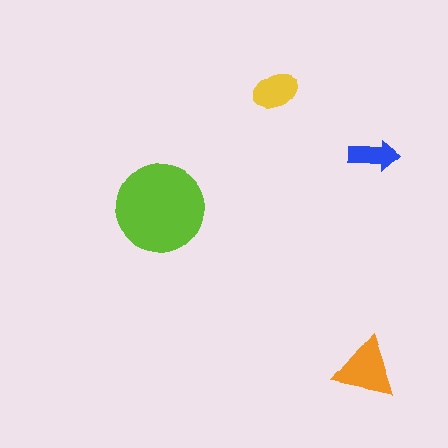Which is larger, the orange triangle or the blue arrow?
The orange triangle.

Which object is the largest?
The lime circle.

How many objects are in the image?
There are 4 objects in the image.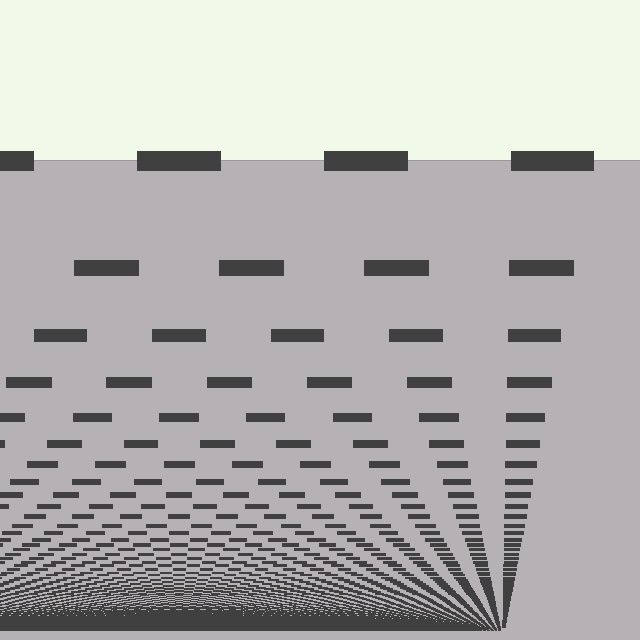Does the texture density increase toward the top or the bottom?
Density increases toward the bottom.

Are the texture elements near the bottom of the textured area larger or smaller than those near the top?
Smaller. The gradient is inverted — elements near the bottom are smaller and denser.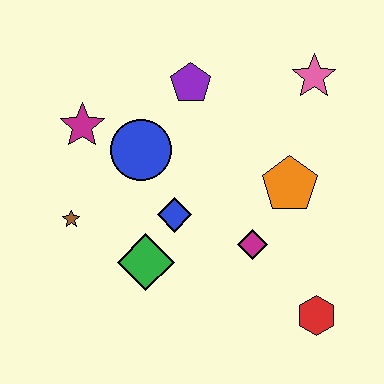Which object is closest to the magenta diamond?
The orange pentagon is closest to the magenta diamond.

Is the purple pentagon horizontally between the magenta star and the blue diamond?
No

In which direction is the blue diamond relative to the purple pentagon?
The blue diamond is below the purple pentagon.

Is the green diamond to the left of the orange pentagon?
Yes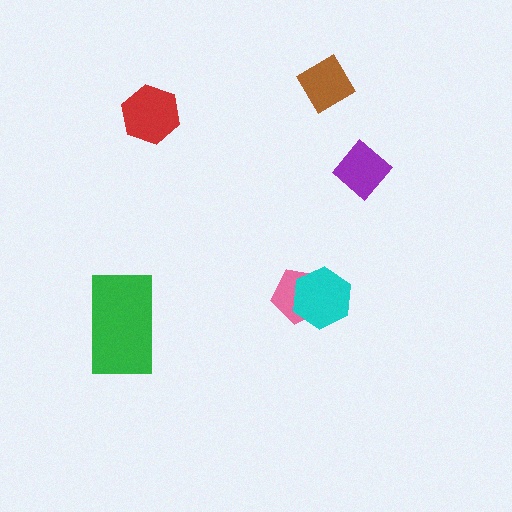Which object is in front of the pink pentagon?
The cyan hexagon is in front of the pink pentagon.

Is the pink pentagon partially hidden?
Yes, it is partially covered by another shape.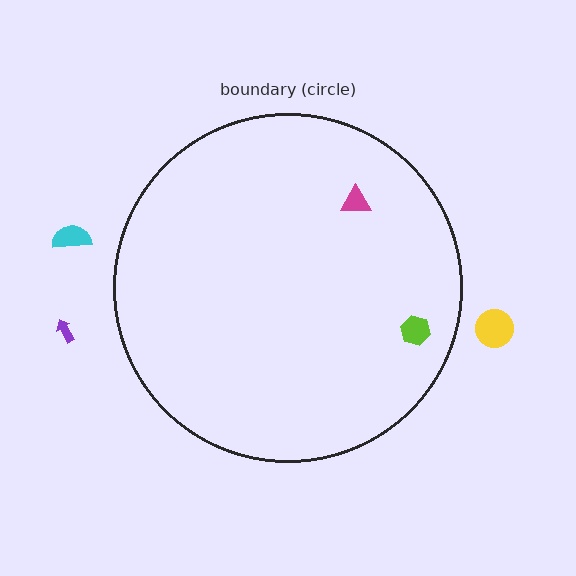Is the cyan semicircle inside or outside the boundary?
Outside.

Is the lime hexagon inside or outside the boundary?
Inside.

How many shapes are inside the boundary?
2 inside, 3 outside.